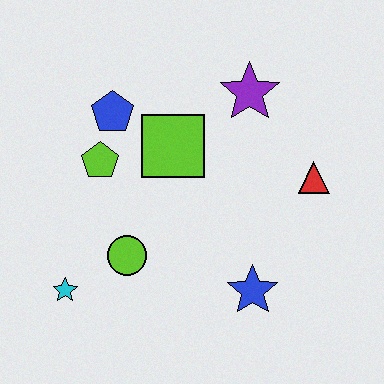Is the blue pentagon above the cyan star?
Yes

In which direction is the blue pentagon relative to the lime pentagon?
The blue pentagon is above the lime pentagon.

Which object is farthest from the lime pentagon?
The red triangle is farthest from the lime pentagon.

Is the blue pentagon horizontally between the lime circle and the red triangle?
No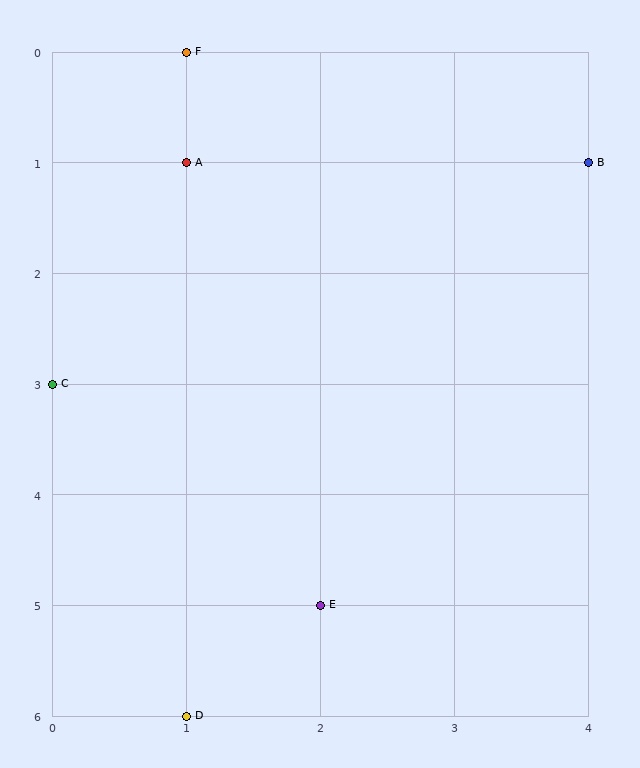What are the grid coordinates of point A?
Point A is at grid coordinates (1, 1).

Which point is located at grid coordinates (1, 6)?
Point D is at (1, 6).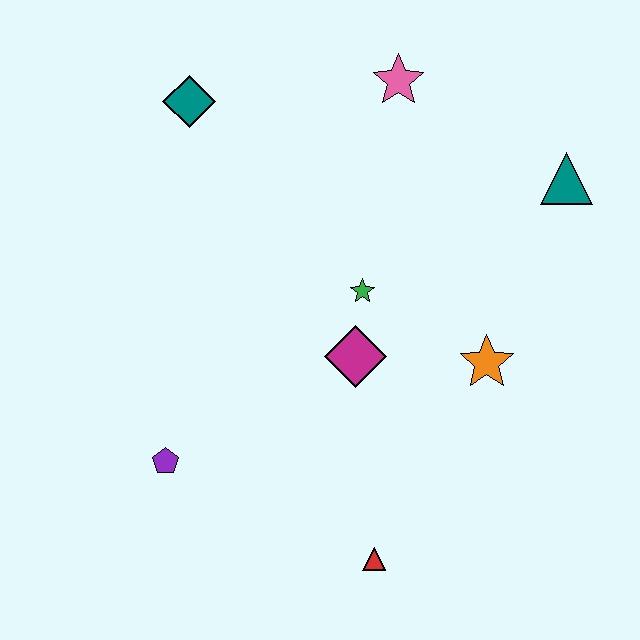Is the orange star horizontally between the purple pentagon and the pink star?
No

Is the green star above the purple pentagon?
Yes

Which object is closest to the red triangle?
The magenta diamond is closest to the red triangle.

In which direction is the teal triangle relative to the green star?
The teal triangle is to the right of the green star.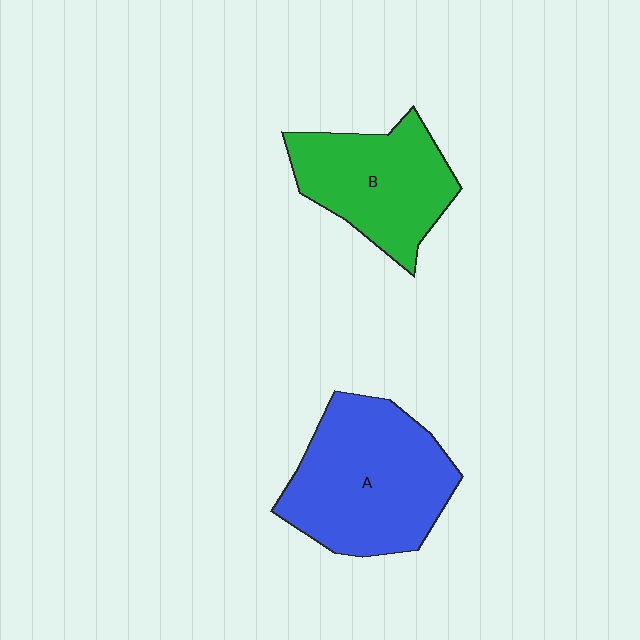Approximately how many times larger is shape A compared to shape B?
Approximately 1.3 times.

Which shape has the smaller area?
Shape B (green).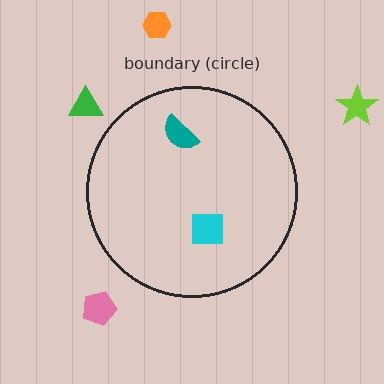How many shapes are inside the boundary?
2 inside, 4 outside.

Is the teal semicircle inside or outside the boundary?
Inside.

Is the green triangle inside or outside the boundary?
Outside.